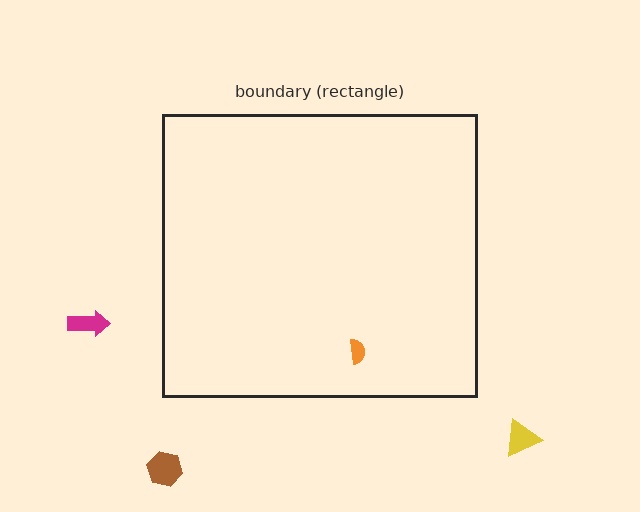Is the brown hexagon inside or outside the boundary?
Outside.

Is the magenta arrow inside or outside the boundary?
Outside.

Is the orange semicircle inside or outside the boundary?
Inside.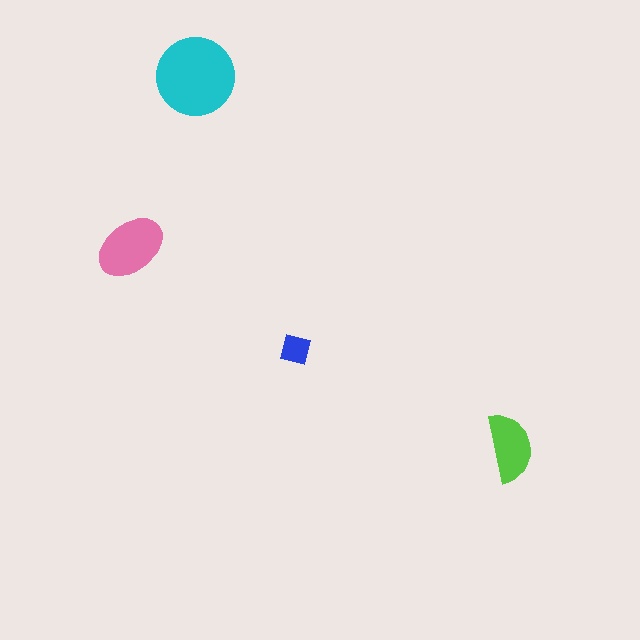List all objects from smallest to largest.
The blue square, the lime semicircle, the pink ellipse, the cyan circle.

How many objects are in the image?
There are 4 objects in the image.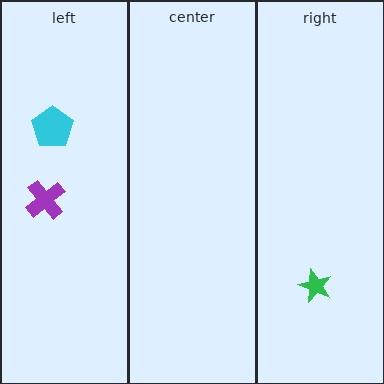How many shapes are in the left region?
2.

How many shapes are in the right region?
1.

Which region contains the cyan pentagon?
The left region.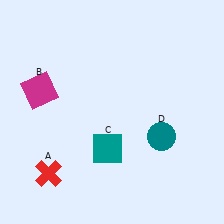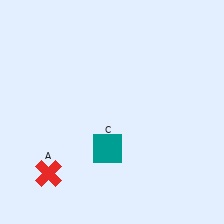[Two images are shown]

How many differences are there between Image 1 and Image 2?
There are 2 differences between the two images.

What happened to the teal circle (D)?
The teal circle (D) was removed in Image 2. It was in the bottom-right area of Image 1.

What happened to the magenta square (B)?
The magenta square (B) was removed in Image 2. It was in the top-left area of Image 1.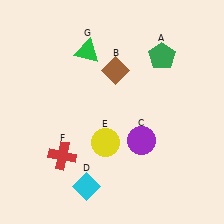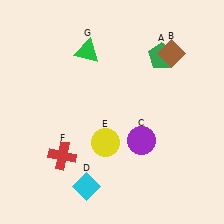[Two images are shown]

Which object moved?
The brown diamond (B) moved right.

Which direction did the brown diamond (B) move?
The brown diamond (B) moved right.